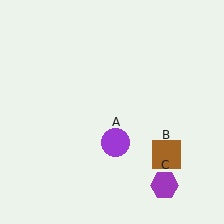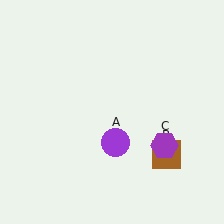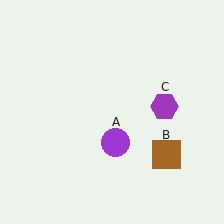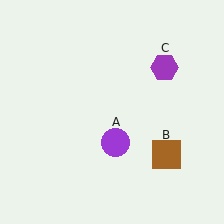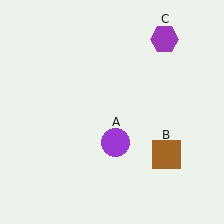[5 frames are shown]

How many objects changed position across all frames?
1 object changed position: purple hexagon (object C).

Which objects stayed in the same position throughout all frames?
Purple circle (object A) and brown square (object B) remained stationary.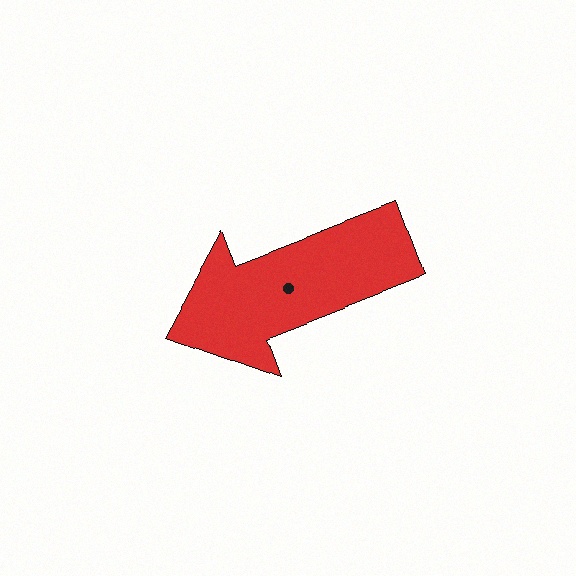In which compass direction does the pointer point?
West.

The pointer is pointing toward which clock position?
Roughly 8 o'clock.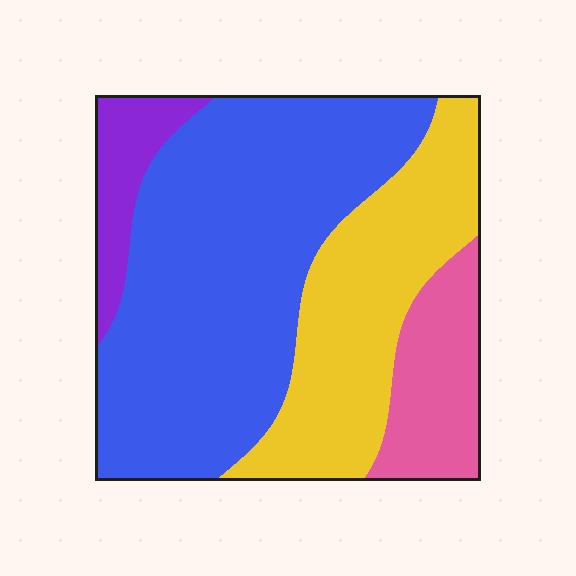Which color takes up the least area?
Purple, at roughly 10%.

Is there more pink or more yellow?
Yellow.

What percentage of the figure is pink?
Pink covers about 15% of the figure.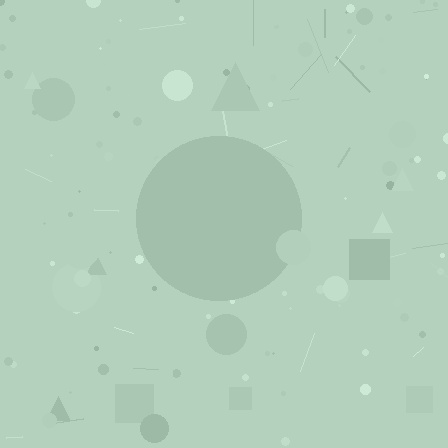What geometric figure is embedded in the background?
A circle is embedded in the background.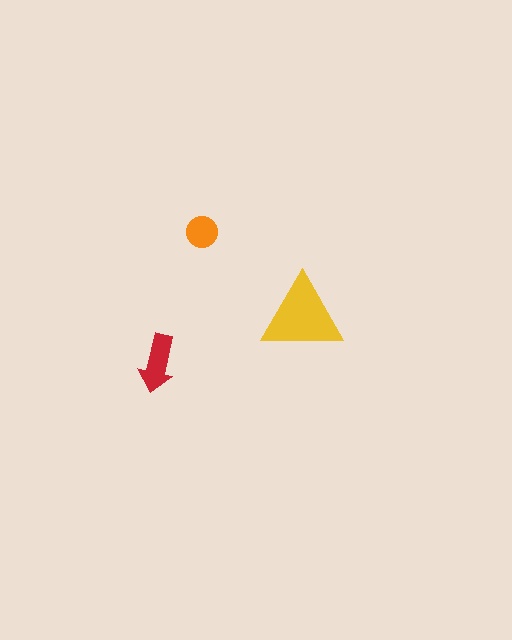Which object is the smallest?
The orange circle.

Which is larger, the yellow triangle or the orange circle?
The yellow triangle.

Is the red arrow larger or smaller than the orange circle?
Larger.